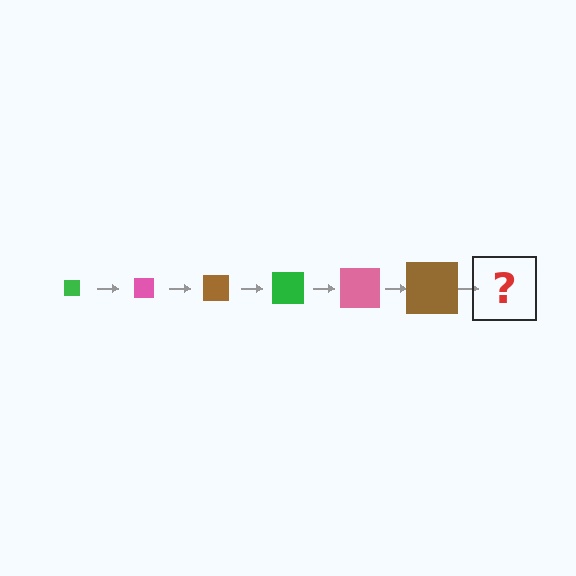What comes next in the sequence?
The next element should be a green square, larger than the previous one.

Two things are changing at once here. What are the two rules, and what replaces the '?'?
The two rules are that the square grows larger each step and the color cycles through green, pink, and brown. The '?' should be a green square, larger than the previous one.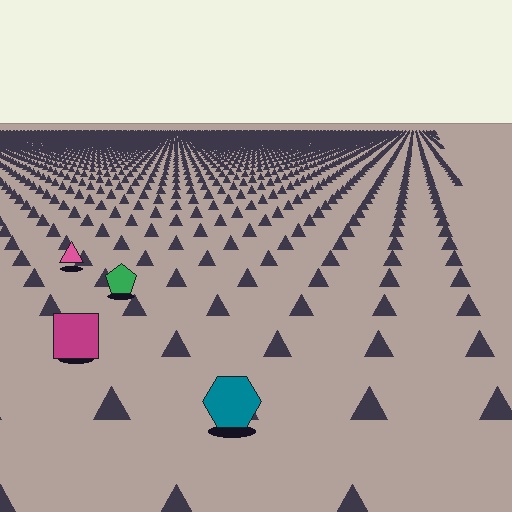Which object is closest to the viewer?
The teal hexagon is closest. The texture marks near it are larger and more spread out.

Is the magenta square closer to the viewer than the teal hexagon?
No. The teal hexagon is closer — you can tell from the texture gradient: the ground texture is coarser near it.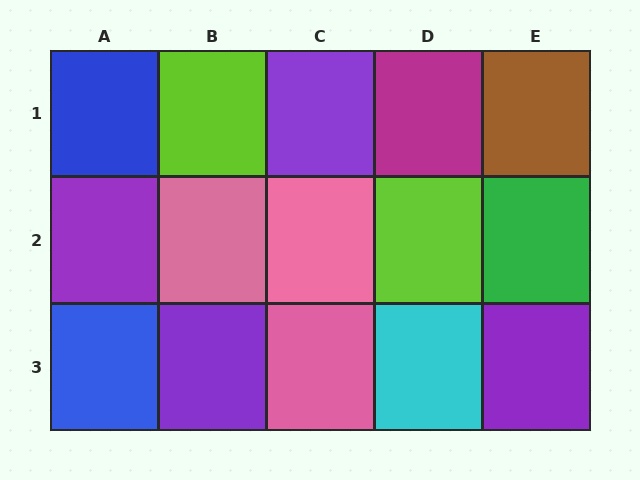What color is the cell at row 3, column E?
Purple.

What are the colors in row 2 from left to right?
Purple, pink, pink, lime, green.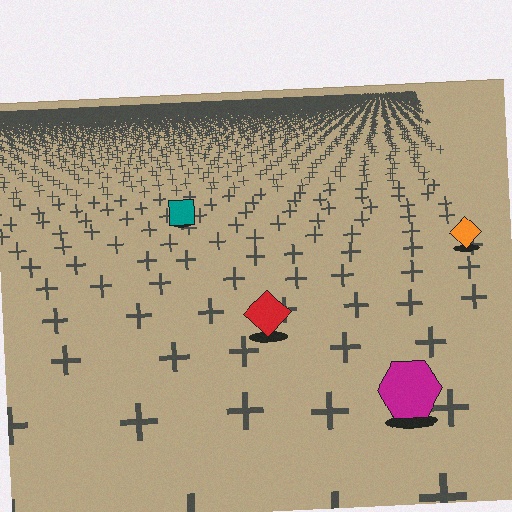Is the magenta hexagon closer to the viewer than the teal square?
Yes. The magenta hexagon is closer — you can tell from the texture gradient: the ground texture is coarser near it.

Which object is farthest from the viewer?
The teal square is farthest from the viewer. It appears smaller and the ground texture around it is denser.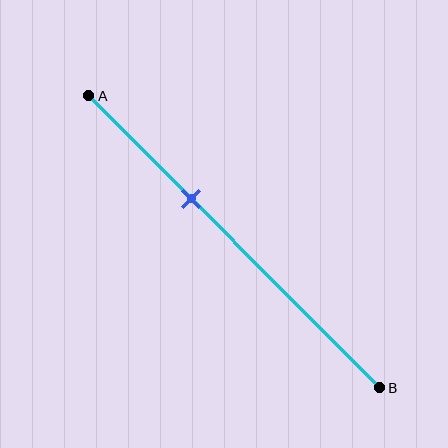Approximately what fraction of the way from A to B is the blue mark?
The blue mark is approximately 35% of the way from A to B.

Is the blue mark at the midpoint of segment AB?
No, the mark is at about 35% from A, not at the 50% midpoint.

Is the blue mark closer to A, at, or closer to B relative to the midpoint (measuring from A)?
The blue mark is closer to point A than the midpoint of segment AB.